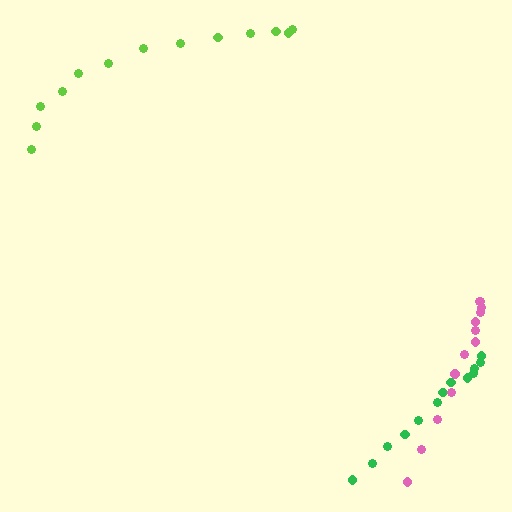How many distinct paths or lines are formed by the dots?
There are 3 distinct paths.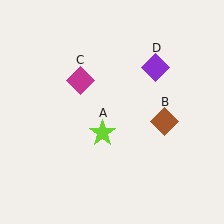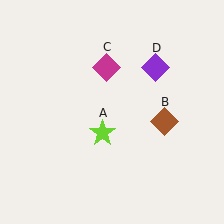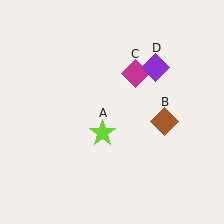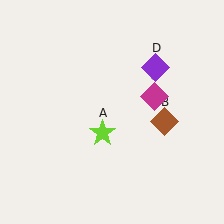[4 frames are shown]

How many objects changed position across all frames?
1 object changed position: magenta diamond (object C).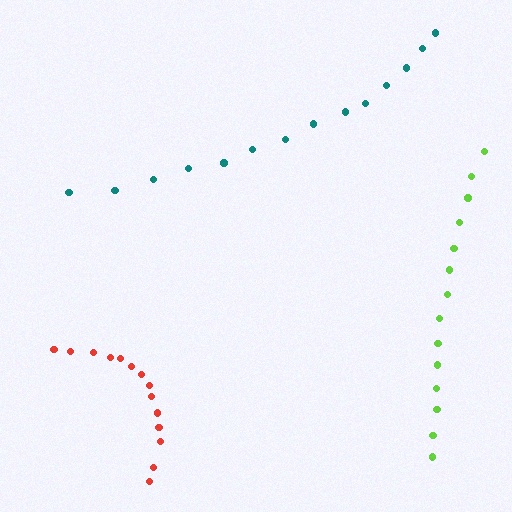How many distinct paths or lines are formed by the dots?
There are 3 distinct paths.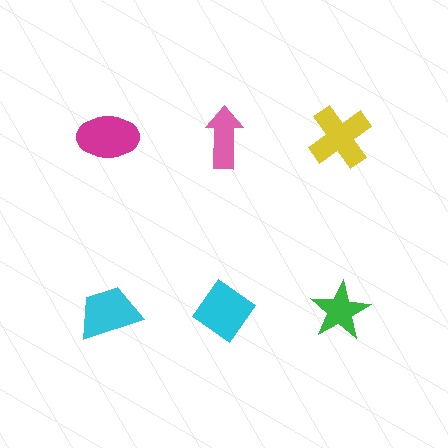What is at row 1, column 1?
A magenta ellipse.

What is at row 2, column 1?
A cyan trapezoid.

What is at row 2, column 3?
A green star.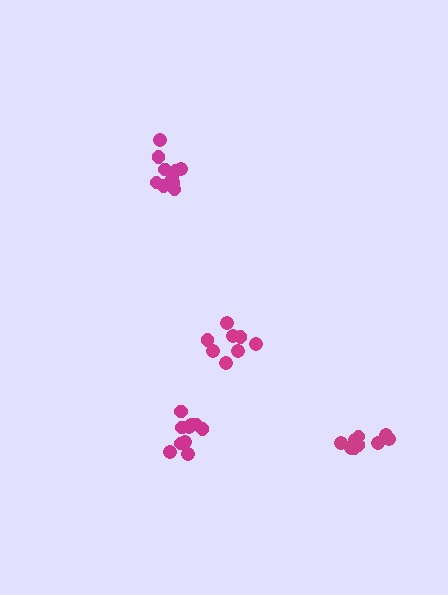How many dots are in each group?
Group 1: 10 dots, Group 2: 8 dots, Group 3: 11 dots, Group 4: 10 dots (39 total).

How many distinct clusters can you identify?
There are 4 distinct clusters.